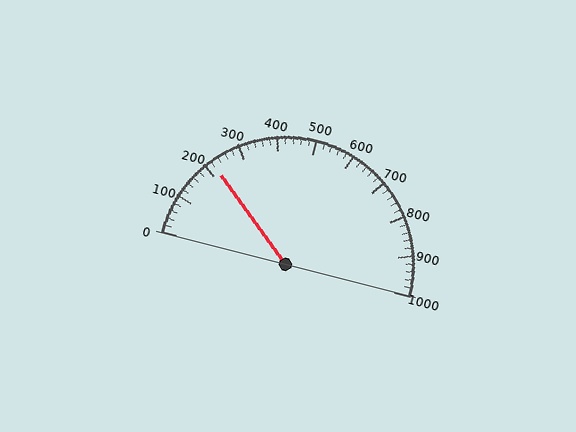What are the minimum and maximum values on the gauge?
The gauge ranges from 0 to 1000.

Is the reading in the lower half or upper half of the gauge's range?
The reading is in the lower half of the range (0 to 1000).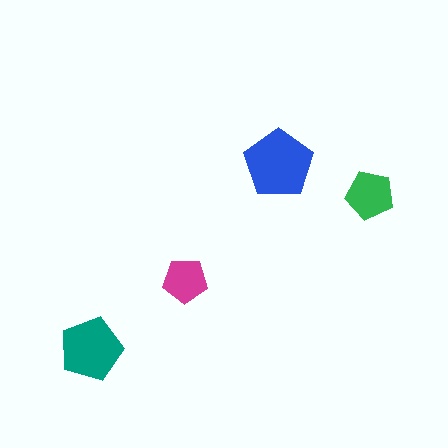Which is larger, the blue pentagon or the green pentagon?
The blue one.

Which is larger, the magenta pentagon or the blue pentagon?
The blue one.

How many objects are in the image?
There are 4 objects in the image.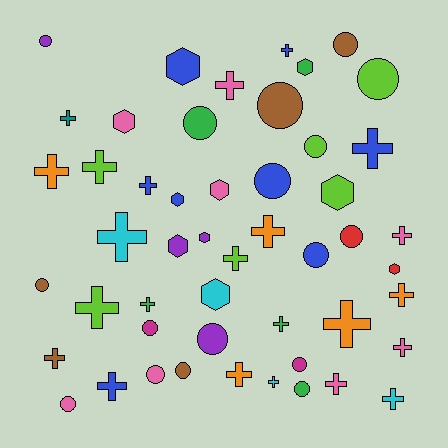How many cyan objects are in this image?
There are 4 cyan objects.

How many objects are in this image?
There are 50 objects.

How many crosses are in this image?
There are 23 crosses.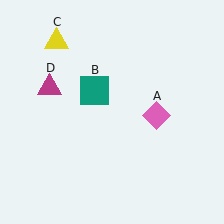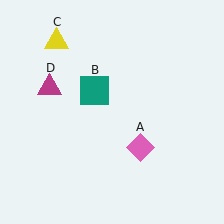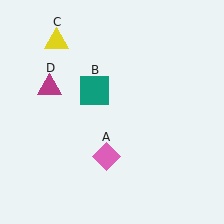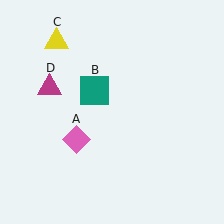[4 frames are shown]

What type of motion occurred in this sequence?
The pink diamond (object A) rotated clockwise around the center of the scene.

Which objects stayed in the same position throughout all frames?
Teal square (object B) and yellow triangle (object C) and magenta triangle (object D) remained stationary.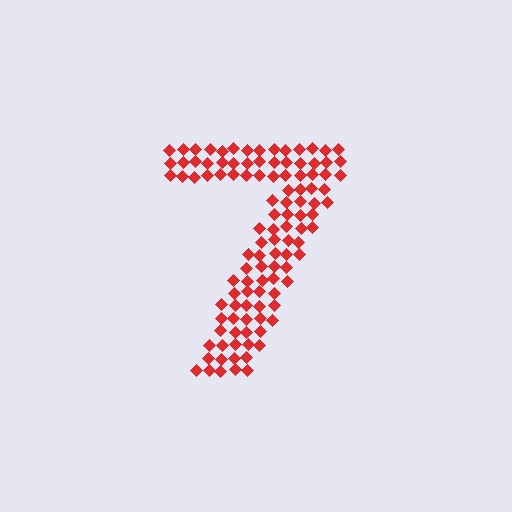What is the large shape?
The large shape is the digit 7.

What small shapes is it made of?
It is made of small diamonds.